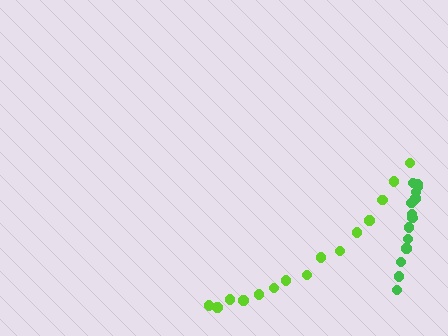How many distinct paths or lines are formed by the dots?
There are 2 distinct paths.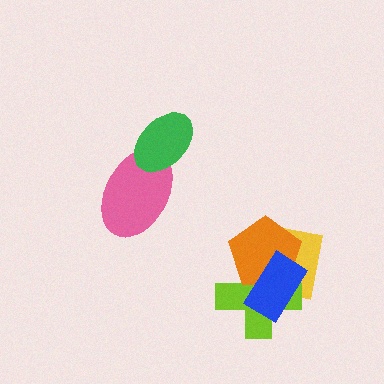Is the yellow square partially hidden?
Yes, it is partially covered by another shape.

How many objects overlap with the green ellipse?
1 object overlaps with the green ellipse.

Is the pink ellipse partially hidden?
Yes, it is partially covered by another shape.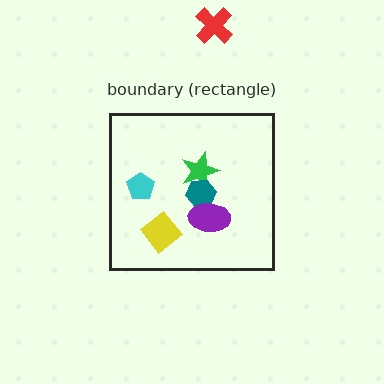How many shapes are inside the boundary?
5 inside, 1 outside.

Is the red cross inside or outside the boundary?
Outside.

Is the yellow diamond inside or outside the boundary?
Inside.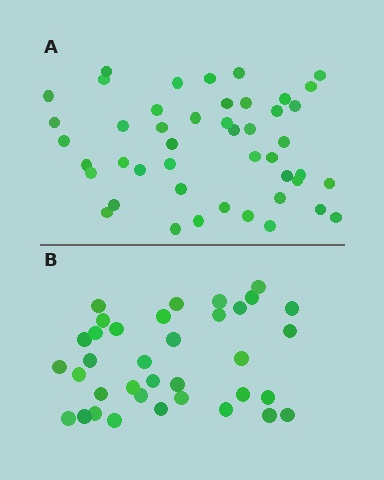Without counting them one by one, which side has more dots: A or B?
Region A (the top region) has more dots.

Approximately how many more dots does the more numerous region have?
Region A has roughly 10 or so more dots than region B.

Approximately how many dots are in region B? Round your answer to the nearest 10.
About 40 dots. (The exact count is 36, which rounds to 40.)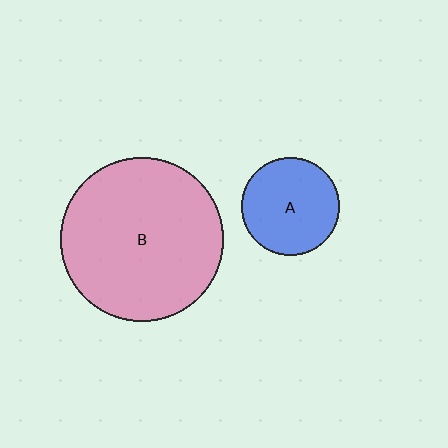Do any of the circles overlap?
No, none of the circles overlap.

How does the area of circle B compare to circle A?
Approximately 2.8 times.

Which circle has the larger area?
Circle B (pink).